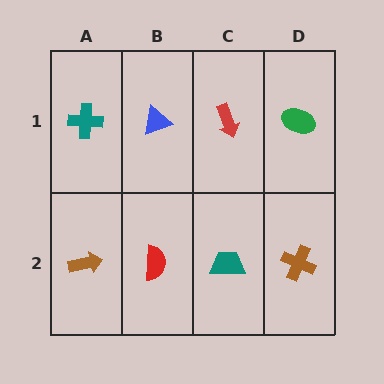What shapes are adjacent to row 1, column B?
A red semicircle (row 2, column B), a teal cross (row 1, column A), a red arrow (row 1, column C).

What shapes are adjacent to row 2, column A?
A teal cross (row 1, column A), a red semicircle (row 2, column B).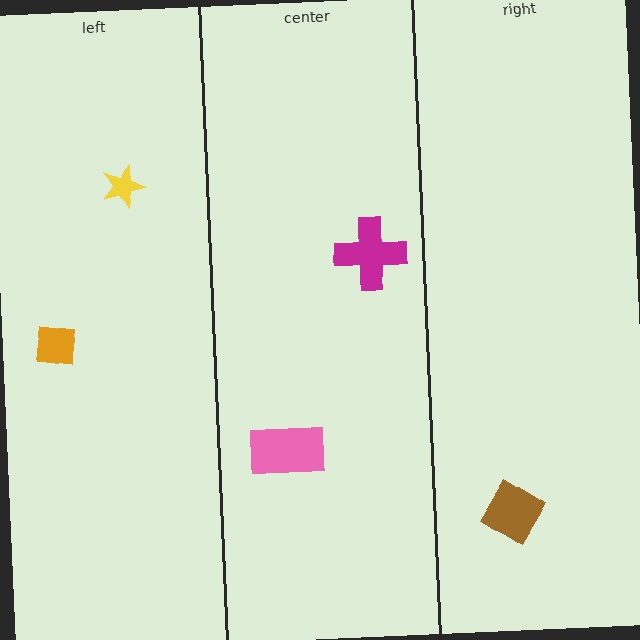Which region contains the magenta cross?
The center region.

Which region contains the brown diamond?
The right region.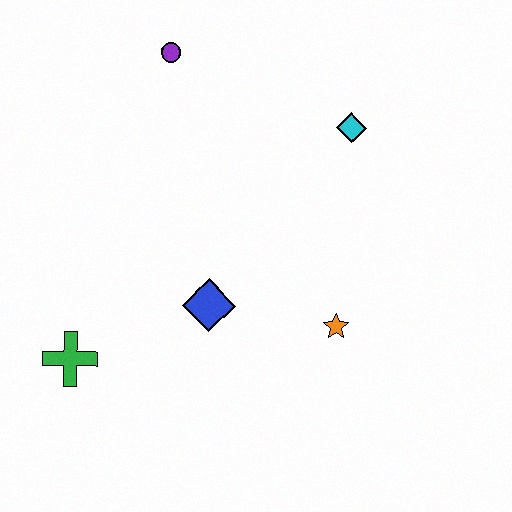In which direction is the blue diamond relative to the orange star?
The blue diamond is to the left of the orange star.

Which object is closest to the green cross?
The blue diamond is closest to the green cross.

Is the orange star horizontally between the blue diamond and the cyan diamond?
Yes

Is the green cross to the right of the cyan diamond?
No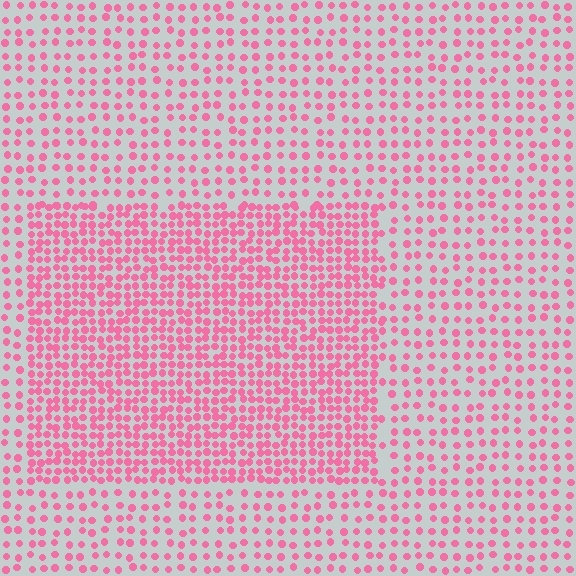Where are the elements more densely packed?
The elements are more densely packed inside the rectangle boundary.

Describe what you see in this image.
The image contains small pink elements arranged at two different densities. A rectangle-shaped region is visible where the elements are more densely packed than the surrounding area.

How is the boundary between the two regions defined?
The boundary is defined by a change in element density (approximately 2.0x ratio). All elements are the same color, size, and shape.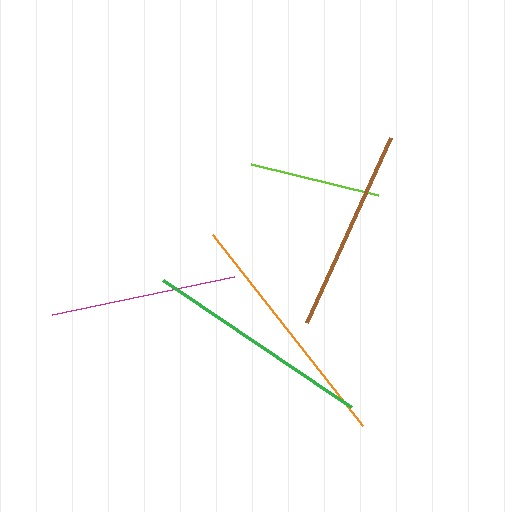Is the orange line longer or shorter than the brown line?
The orange line is longer than the brown line.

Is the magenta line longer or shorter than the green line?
The green line is longer than the magenta line.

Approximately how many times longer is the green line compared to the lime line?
The green line is approximately 1.7 times the length of the lime line.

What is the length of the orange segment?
The orange segment is approximately 242 pixels long.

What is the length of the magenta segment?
The magenta segment is approximately 186 pixels long.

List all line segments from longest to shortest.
From longest to shortest: orange, green, brown, magenta, lime.